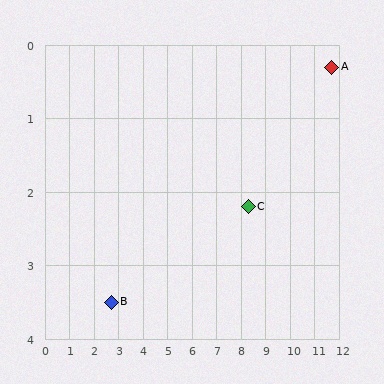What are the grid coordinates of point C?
Point C is at approximately (8.3, 2.2).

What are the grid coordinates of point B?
Point B is at approximately (2.7, 3.5).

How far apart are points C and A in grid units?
Points C and A are about 3.9 grid units apart.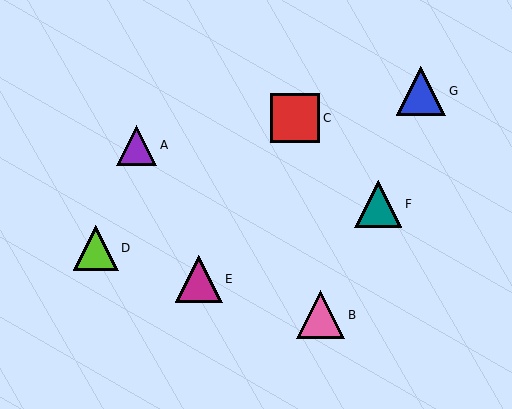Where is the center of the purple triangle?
The center of the purple triangle is at (137, 145).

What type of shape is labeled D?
Shape D is a lime triangle.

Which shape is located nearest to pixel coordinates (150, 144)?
The purple triangle (labeled A) at (137, 145) is nearest to that location.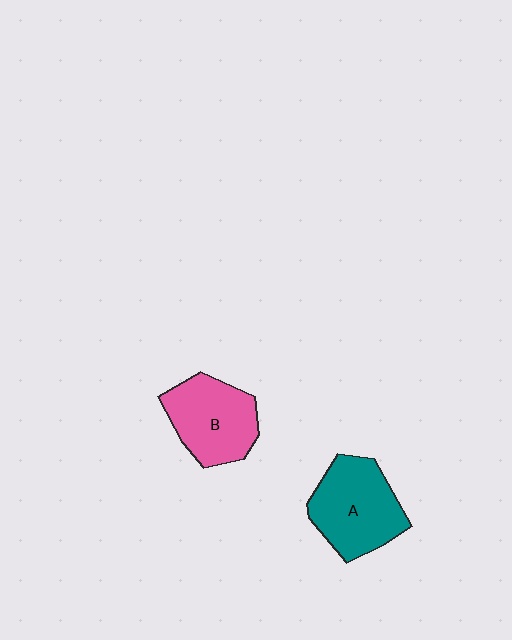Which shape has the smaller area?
Shape B (pink).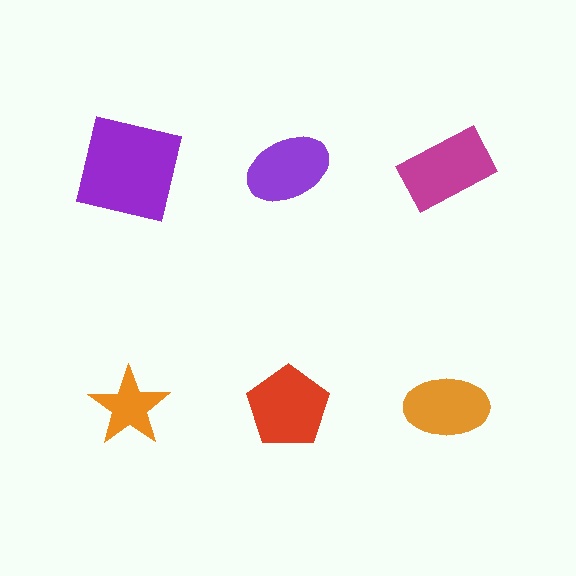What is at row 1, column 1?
A purple square.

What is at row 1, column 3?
A magenta rectangle.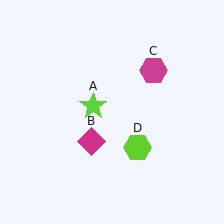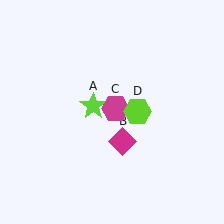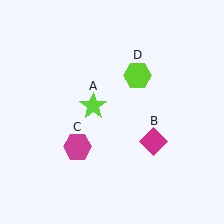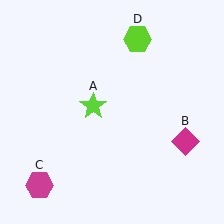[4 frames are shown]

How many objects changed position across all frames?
3 objects changed position: magenta diamond (object B), magenta hexagon (object C), lime hexagon (object D).